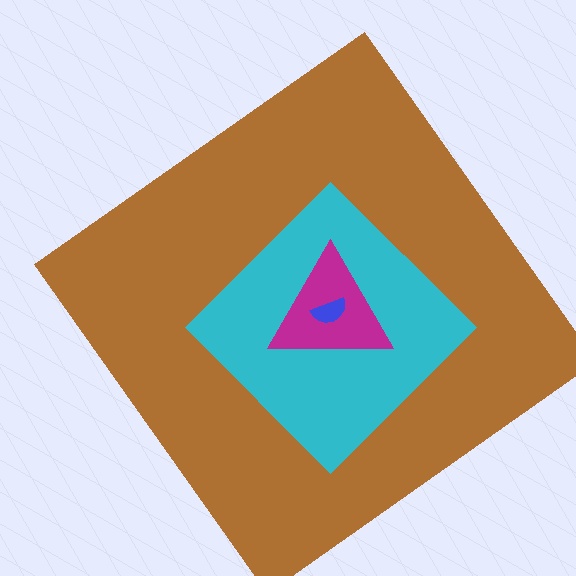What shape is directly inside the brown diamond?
The cyan diamond.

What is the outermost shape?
The brown diamond.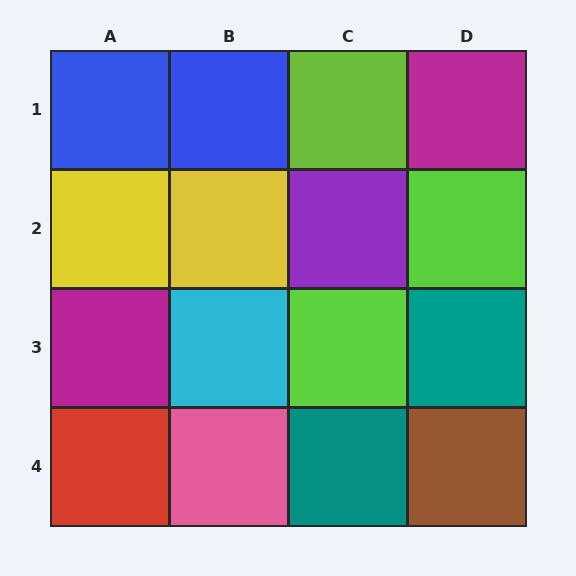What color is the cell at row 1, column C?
Lime.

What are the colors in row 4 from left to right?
Red, pink, teal, brown.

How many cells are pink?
1 cell is pink.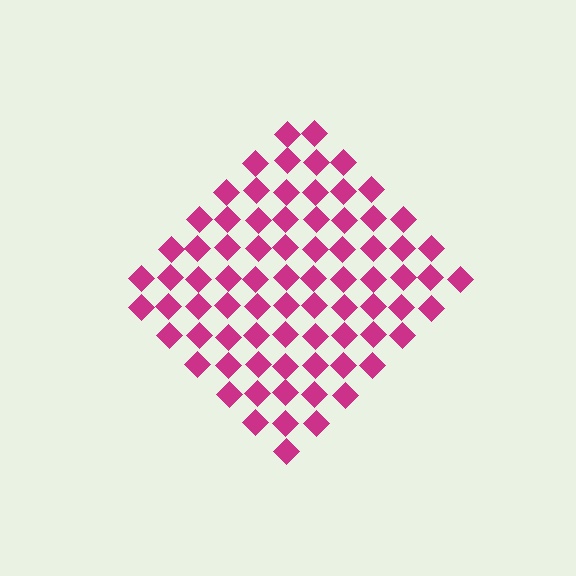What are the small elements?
The small elements are diamonds.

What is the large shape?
The large shape is a diamond.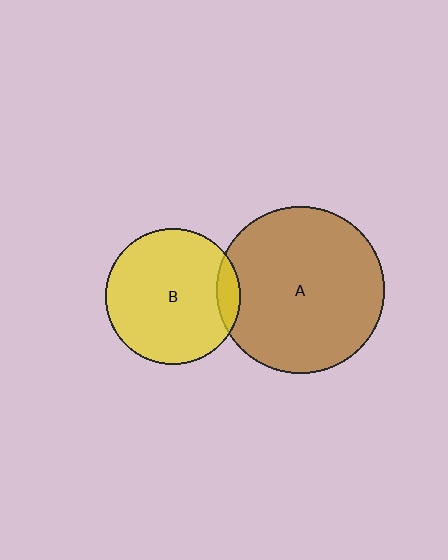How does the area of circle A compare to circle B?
Approximately 1.5 times.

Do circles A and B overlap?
Yes.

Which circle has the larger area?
Circle A (brown).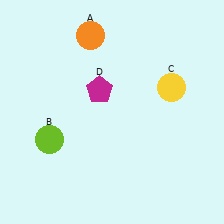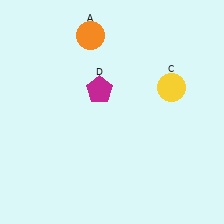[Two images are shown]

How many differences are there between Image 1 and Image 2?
There is 1 difference between the two images.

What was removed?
The lime circle (B) was removed in Image 2.